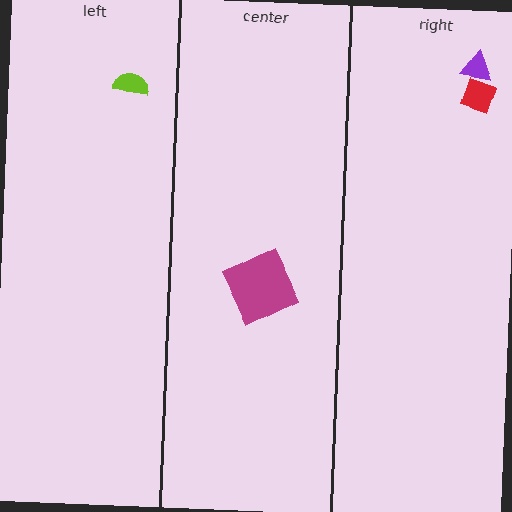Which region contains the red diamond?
The right region.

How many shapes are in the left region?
1.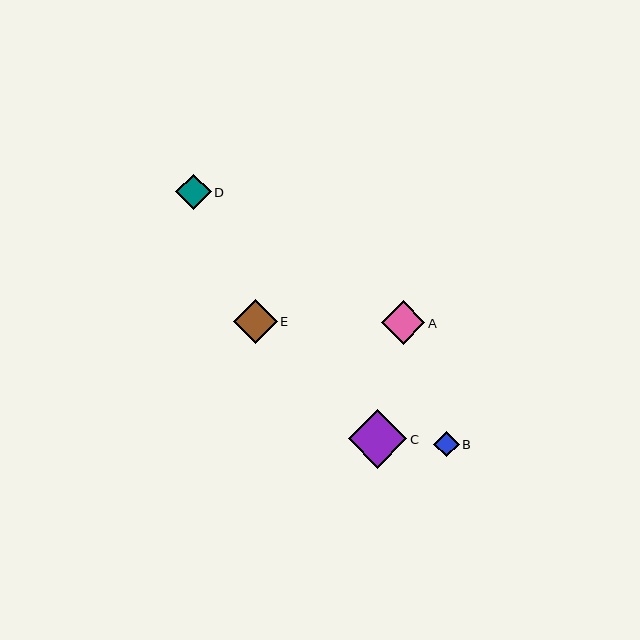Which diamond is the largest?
Diamond C is the largest with a size of approximately 59 pixels.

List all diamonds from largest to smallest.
From largest to smallest: C, E, A, D, B.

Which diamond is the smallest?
Diamond B is the smallest with a size of approximately 25 pixels.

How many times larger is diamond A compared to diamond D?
Diamond A is approximately 1.2 times the size of diamond D.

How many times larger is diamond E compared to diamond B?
Diamond E is approximately 1.8 times the size of diamond B.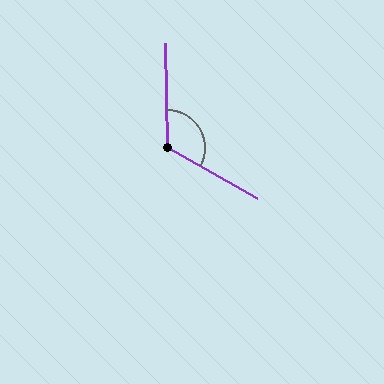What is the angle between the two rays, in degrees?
Approximately 120 degrees.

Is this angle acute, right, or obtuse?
It is obtuse.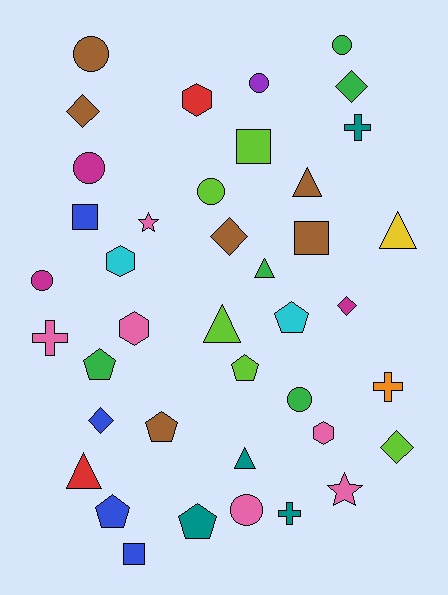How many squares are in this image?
There are 4 squares.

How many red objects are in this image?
There are 2 red objects.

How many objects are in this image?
There are 40 objects.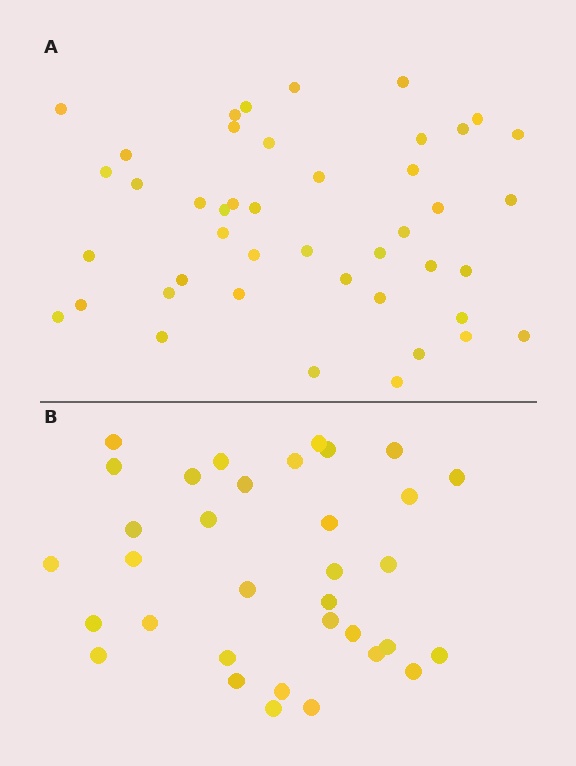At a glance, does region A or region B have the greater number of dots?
Region A (the top region) has more dots.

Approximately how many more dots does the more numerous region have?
Region A has roughly 10 or so more dots than region B.